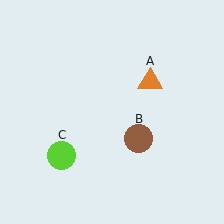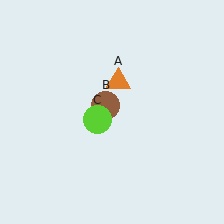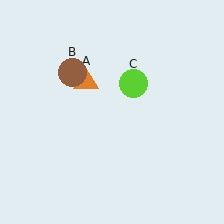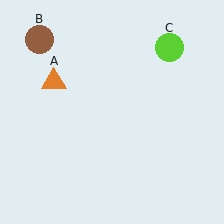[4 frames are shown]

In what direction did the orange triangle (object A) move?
The orange triangle (object A) moved left.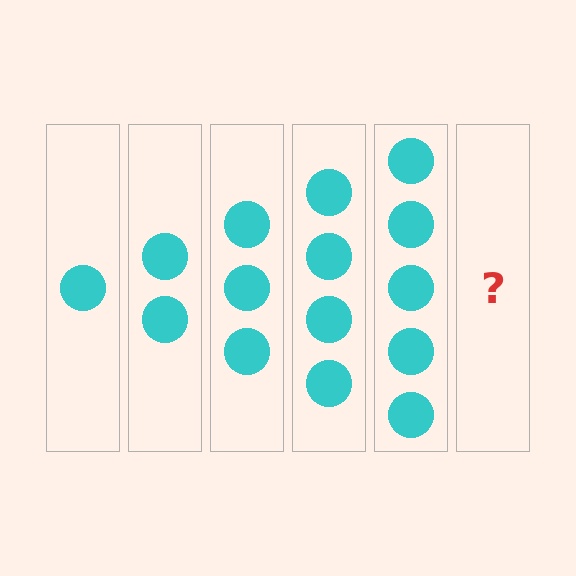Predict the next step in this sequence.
The next step is 6 circles.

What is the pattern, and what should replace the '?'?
The pattern is that each step adds one more circle. The '?' should be 6 circles.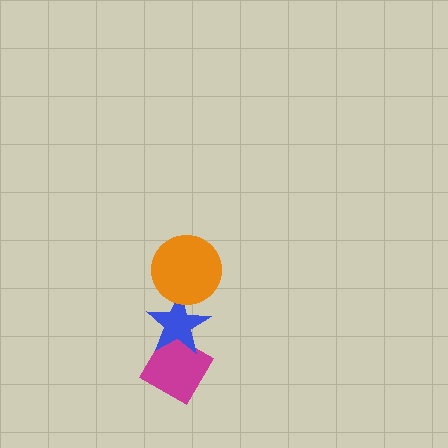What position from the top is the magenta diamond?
The magenta diamond is 3rd from the top.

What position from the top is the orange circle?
The orange circle is 1st from the top.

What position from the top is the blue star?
The blue star is 2nd from the top.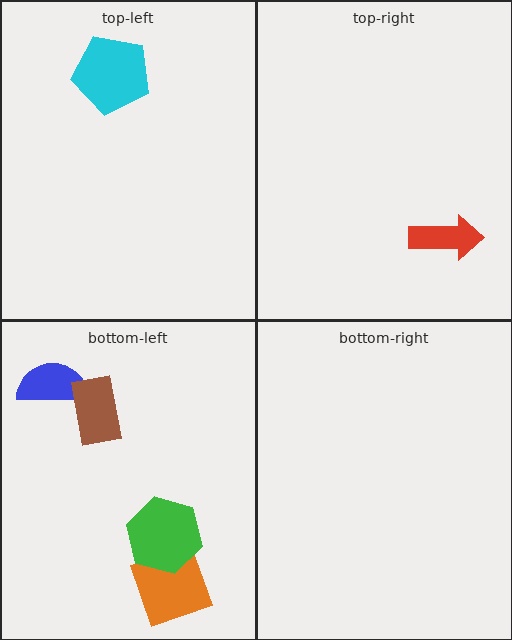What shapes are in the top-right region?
The red arrow.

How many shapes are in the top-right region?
1.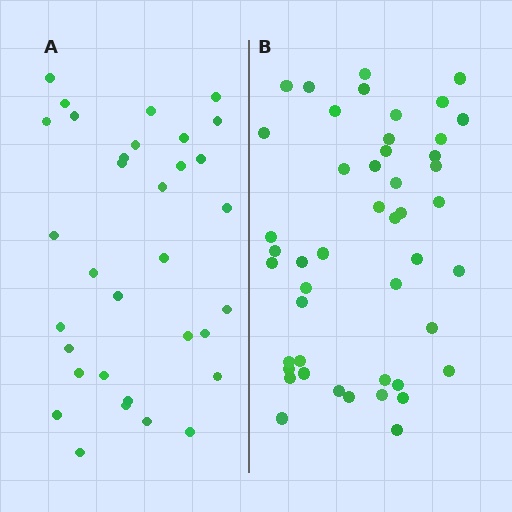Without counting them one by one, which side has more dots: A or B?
Region B (the right region) has more dots.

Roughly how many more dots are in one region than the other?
Region B has approximately 15 more dots than region A.